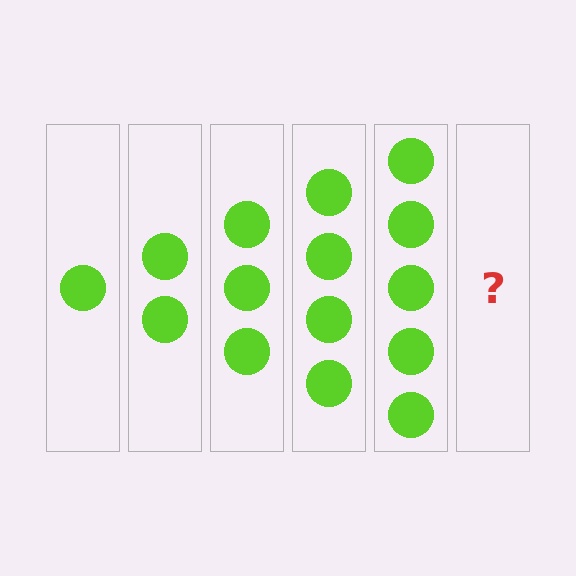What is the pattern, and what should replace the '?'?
The pattern is that each step adds one more circle. The '?' should be 6 circles.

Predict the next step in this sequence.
The next step is 6 circles.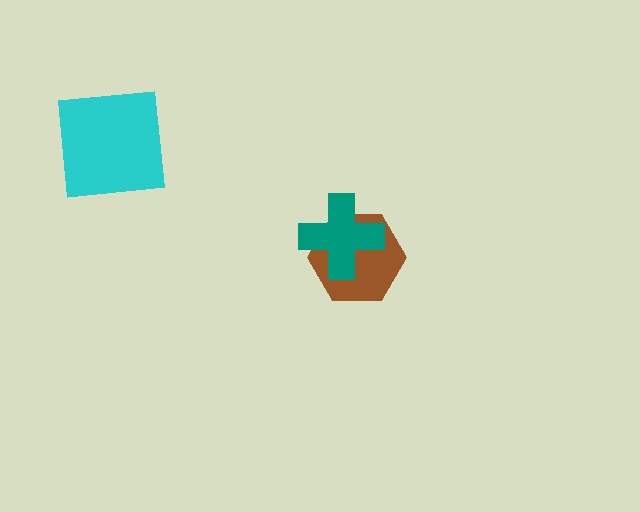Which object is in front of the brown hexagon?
The teal cross is in front of the brown hexagon.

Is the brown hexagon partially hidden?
Yes, it is partially covered by another shape.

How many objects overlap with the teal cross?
1 object overlaps with the teal cross.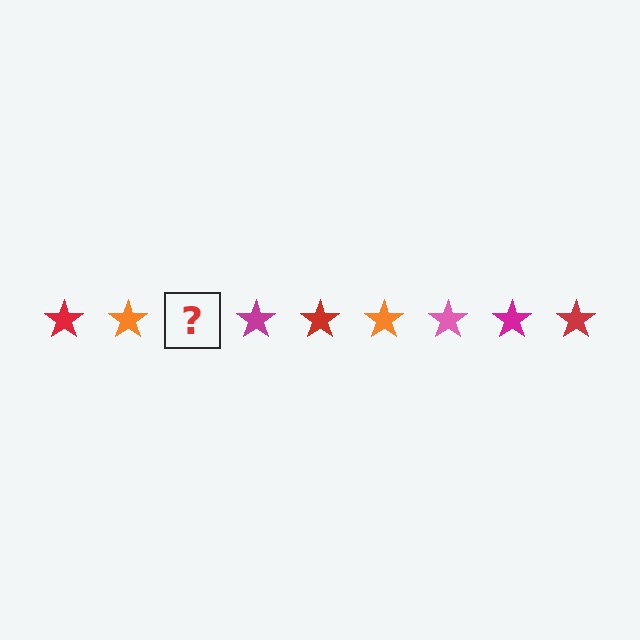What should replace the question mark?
The question mark should be replaced with a pink star.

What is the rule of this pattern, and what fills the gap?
The rule is that the pattern cycles through red, orange, pink, magenta stars. The gap should be filled with a pink star.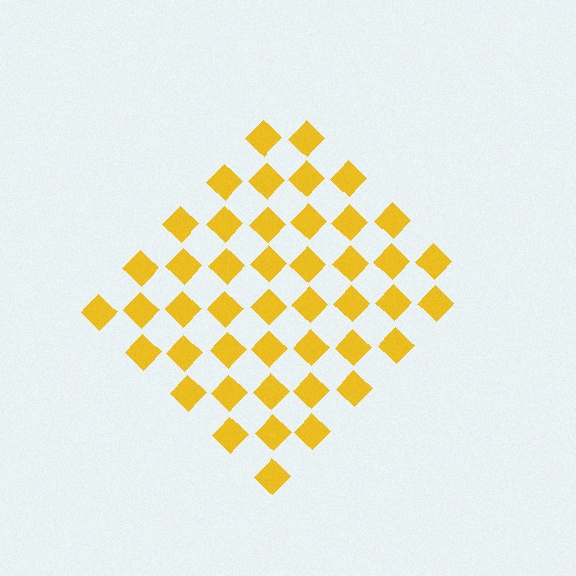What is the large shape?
The large shape is a diamond.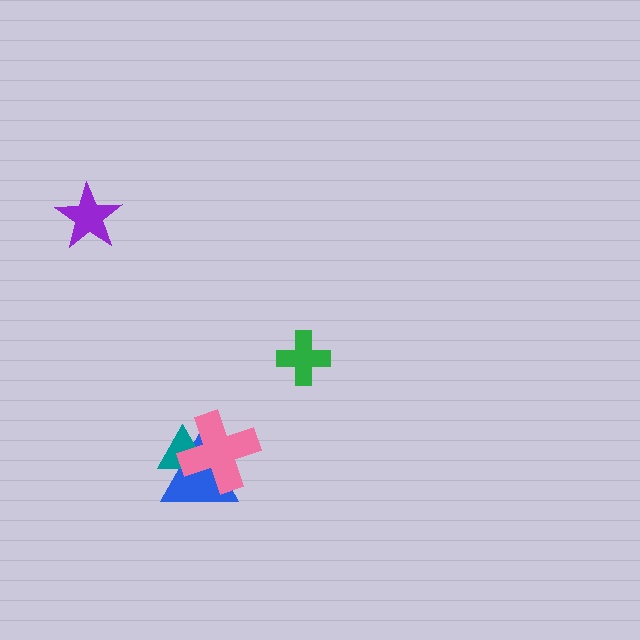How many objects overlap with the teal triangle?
2 objects overlap with the teal triangle.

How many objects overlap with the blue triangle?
2 objects overlap with the blue triangle.